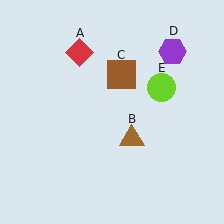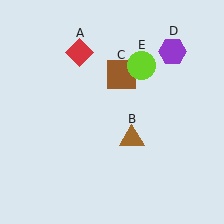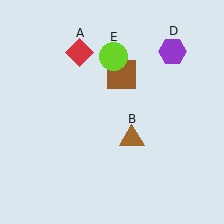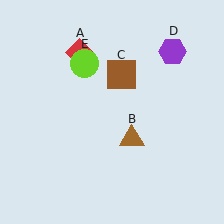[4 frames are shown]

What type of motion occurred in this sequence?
The lime circle (object E) rotated counterclockwise around the center of the scene.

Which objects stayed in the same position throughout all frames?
Red diamond (object A) and brown triangle (object B) and brown square (object C) and purple hexagon (object D) remained stationary.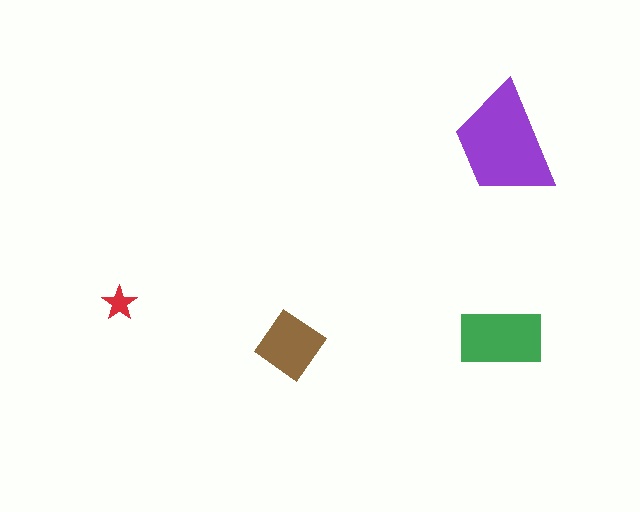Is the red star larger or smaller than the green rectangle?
Smaller.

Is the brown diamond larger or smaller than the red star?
Larger.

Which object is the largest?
The purple trapezoid.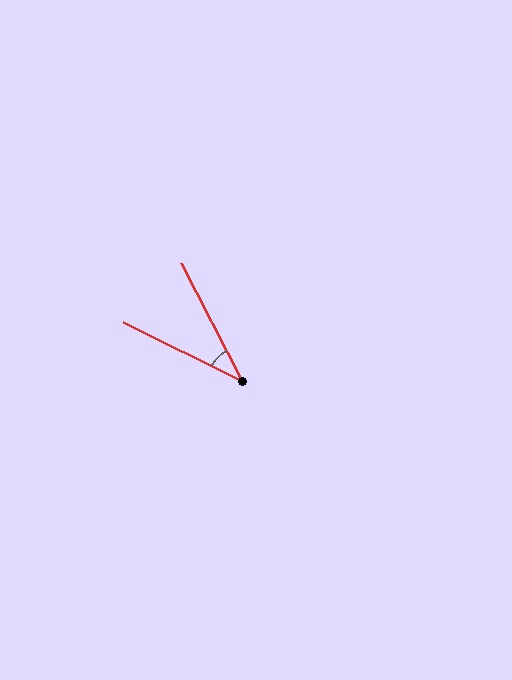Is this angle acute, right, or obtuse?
It is acute.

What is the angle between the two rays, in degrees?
Approximately 36 degrees.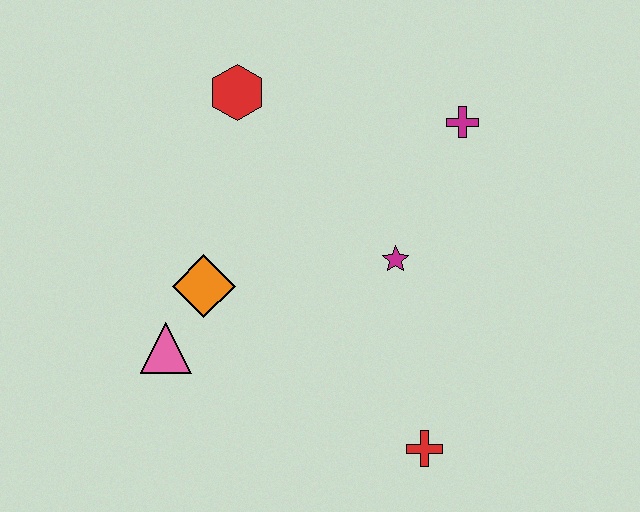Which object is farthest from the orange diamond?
The magenta cross is farthest from the orange diamond.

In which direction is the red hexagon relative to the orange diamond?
The red hexagon is above the orange diamond.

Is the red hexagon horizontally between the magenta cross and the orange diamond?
Yes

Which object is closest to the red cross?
The magenta star is closest to the red cross.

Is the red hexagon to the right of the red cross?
No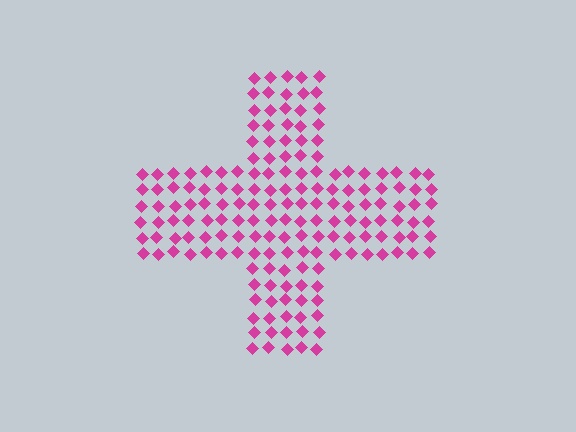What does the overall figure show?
The overall figure shows a cross.